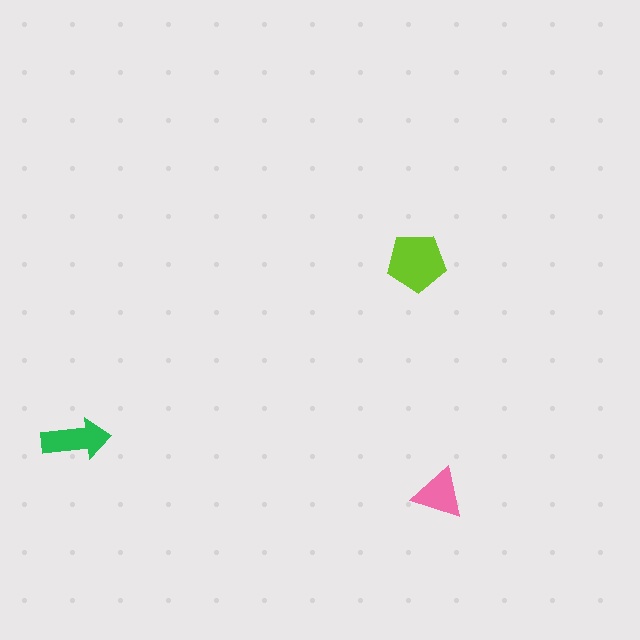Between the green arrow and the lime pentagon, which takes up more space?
The lime pentagon.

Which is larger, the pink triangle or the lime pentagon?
The lime pentagon.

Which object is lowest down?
The pink triangle is bottommost.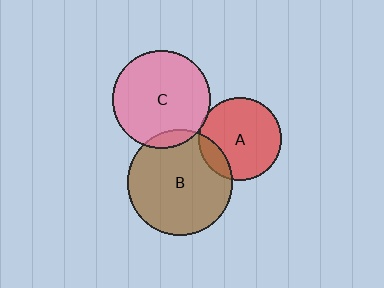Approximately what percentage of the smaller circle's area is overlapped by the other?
Approximately 5%.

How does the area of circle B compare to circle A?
Approximately 1.6 times.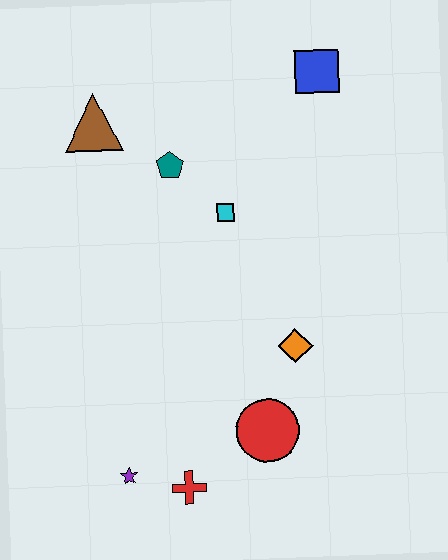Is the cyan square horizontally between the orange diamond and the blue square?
No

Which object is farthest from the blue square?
The purple star is farthest from the blue square.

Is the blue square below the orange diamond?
No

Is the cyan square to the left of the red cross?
No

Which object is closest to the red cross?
The purple star is closest to the red cross.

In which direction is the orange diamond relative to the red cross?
The orange diamond is above the red cross.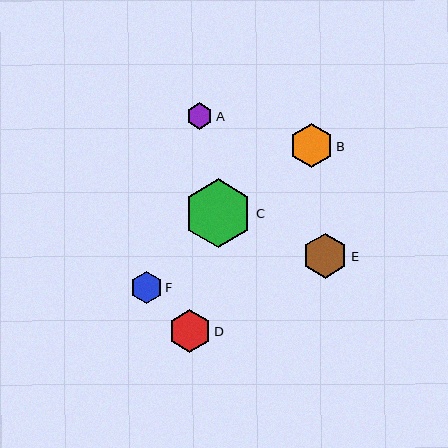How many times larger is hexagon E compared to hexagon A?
Hexagon E is approximately 1.7 times the size of hexagon A.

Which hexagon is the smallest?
Hexagon A is the smallest with a size of approximately 26 pixels.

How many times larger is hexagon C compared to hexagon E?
Hexagon C is approximately 1.5 times the size of hexagon E.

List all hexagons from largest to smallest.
From largest to smallest: C, E, B, D, F, A.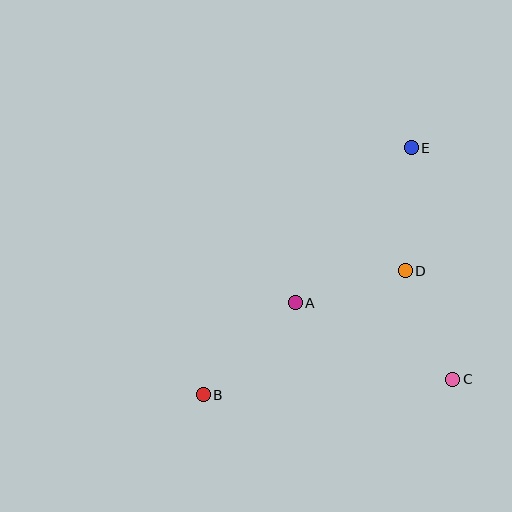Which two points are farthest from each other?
Points B and E are farthest from each other.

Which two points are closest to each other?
Points A and D are closest to each other.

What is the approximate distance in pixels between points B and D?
The distance between B and D is approximately 237 pixels.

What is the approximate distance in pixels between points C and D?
The distance between C and D is approximately 119 pixels.